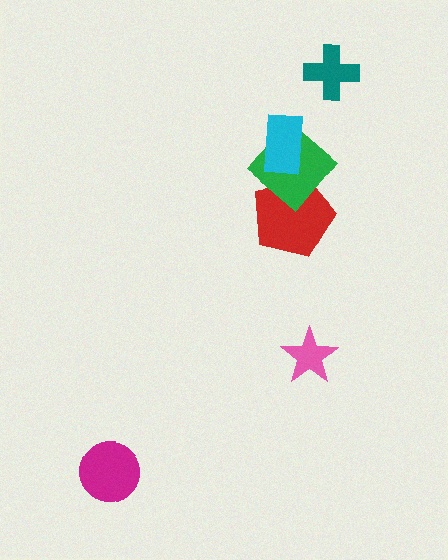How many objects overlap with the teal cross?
0 objects overlap with the teal cross.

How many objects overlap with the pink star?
0 objects overlap with the pink star.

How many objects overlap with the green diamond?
2 objects overlap with the green diamond.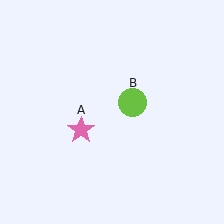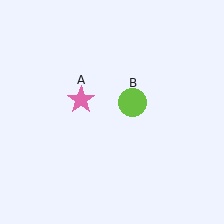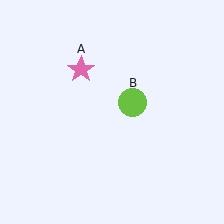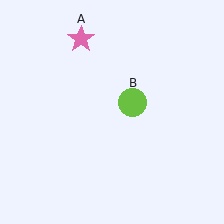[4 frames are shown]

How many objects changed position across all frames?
1 object changed position: pink star (object A).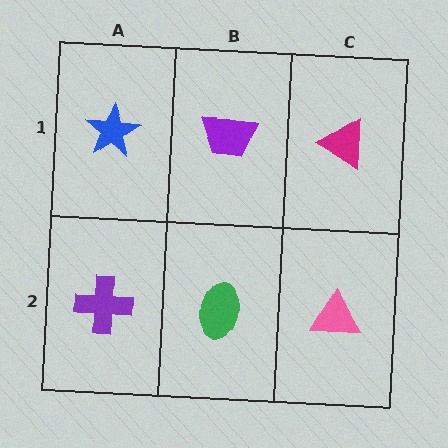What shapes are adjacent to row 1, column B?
A green ellipse (row 2, column B), a blue star (row 1, column A), a magenta triangle (row 1, column C).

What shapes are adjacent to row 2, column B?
A purple trapezoid (row 1, column B), a purple cross (row 2, column A), a pink triangle (row 2, column C).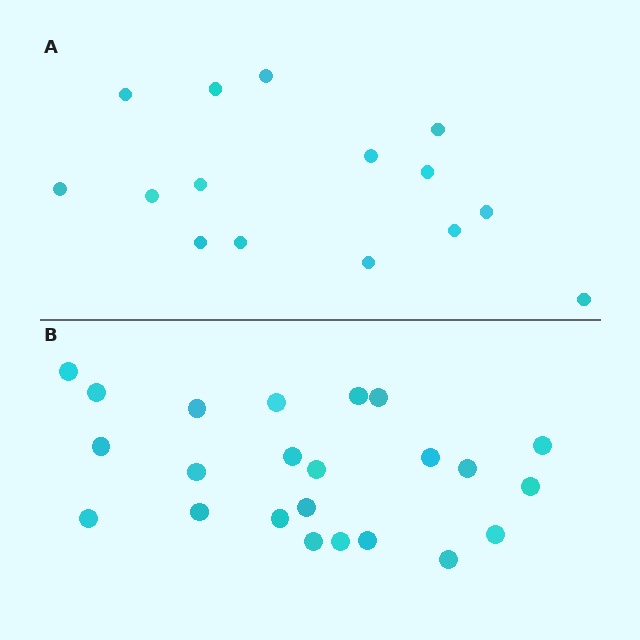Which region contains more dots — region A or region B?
Region B (the bottom region) has more dots.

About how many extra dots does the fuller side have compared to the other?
Region B has roughly 8 or so more dots than region A.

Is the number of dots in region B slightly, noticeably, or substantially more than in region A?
Region B has substantially more. The ratio is roughly 1.5 to 1.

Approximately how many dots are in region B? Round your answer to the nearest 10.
About 20 dots. (The exact count is 23, which rounds to 20.)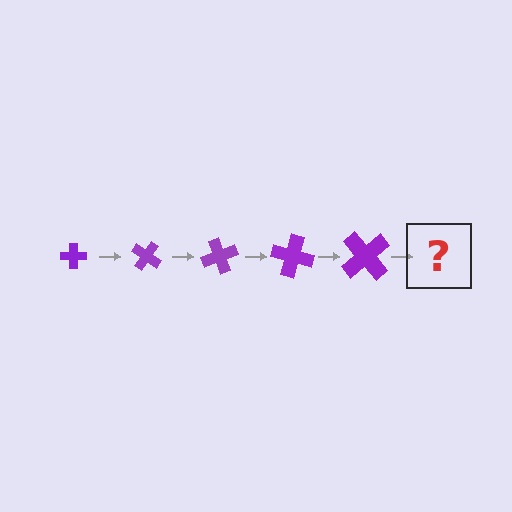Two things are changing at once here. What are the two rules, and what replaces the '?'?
The two rules are that the cross grows larger each step and it rotates 35 degrees each step. The '?' should be a cross, larger than the previous one and rotated 175 degrees from the start.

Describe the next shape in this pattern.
It should be a cross, larger than the previous one and rotated 175 degrees from the start.